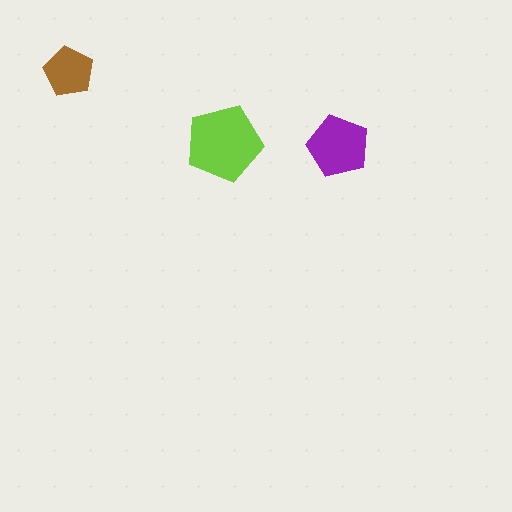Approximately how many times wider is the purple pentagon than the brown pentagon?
About 1.5 times wider.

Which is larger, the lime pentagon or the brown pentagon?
The lime one.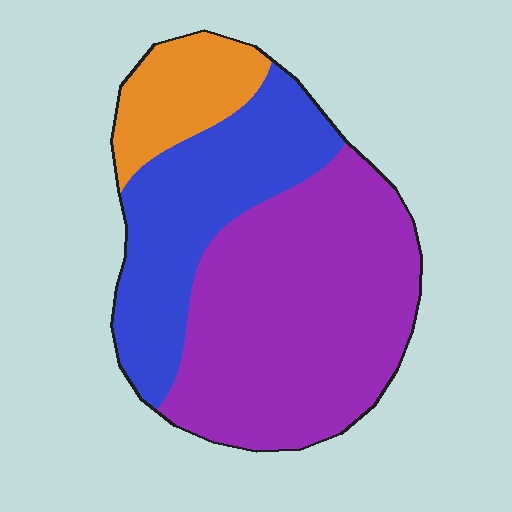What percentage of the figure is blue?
Blue takes up about one third (1/3) of the figure.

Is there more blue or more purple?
Purple.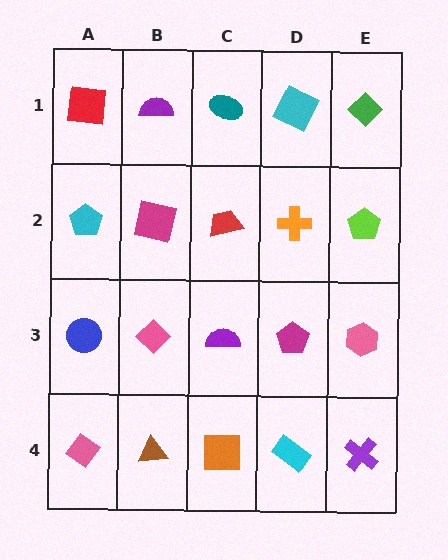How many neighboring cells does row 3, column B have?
4.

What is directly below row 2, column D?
A magenta pentagon.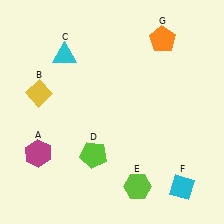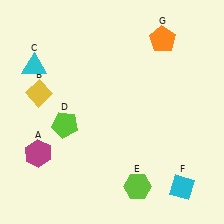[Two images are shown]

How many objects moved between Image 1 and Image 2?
2 objects moved between the two images.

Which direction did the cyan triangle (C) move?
The cyan triangle (C) moved left.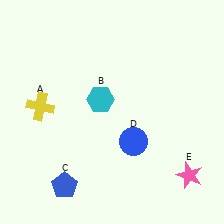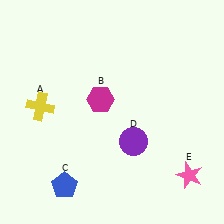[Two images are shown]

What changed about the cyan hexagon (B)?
In Image 1, B is cyan. In Image 2, it changed to magenta.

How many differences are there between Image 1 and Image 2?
There are 2 differences between the two images.